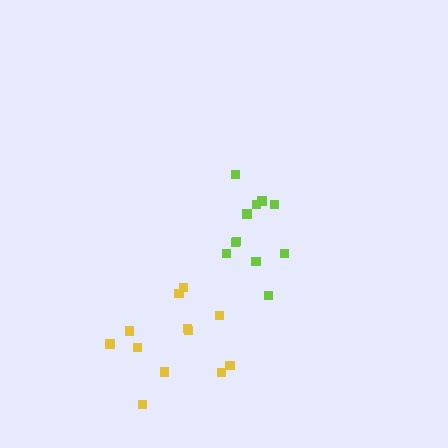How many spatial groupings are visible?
There are 2 spatial groupings.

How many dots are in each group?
Group 1: 11 dots, Group 2: 12 dots (23 total).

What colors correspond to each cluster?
The clusters are colored: lime, yellow.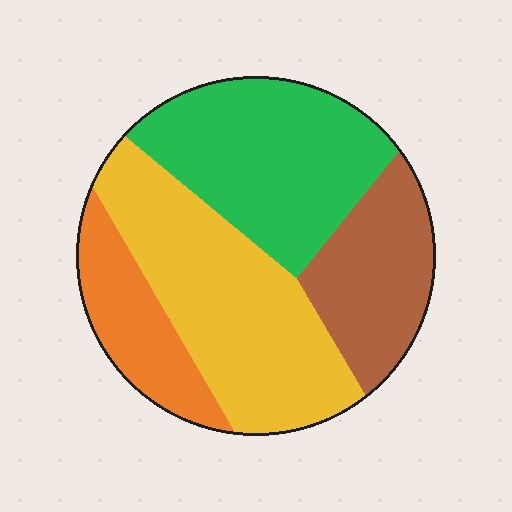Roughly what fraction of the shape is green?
Green takes up about one third (1/3) of the shape.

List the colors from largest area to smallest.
From largest to smallest: yellow, green, brown, orange.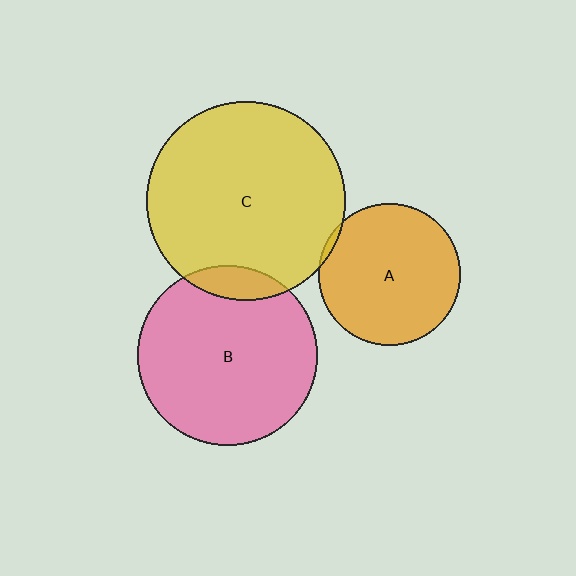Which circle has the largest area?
Circle C (yellow).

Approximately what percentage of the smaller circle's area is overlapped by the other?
Approximately 5%.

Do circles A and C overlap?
Yes.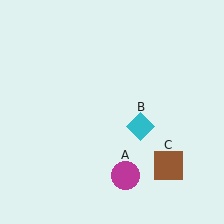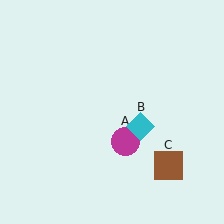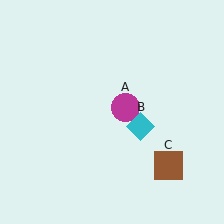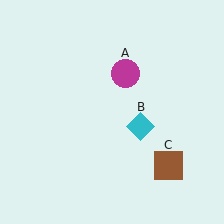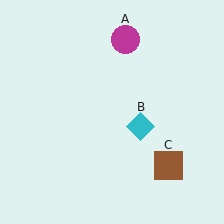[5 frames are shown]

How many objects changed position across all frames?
1 object changed position: magenta circle (object A).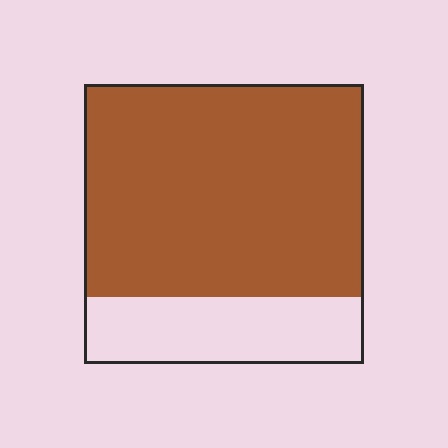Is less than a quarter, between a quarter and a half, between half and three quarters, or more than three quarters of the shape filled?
More than three quarters.